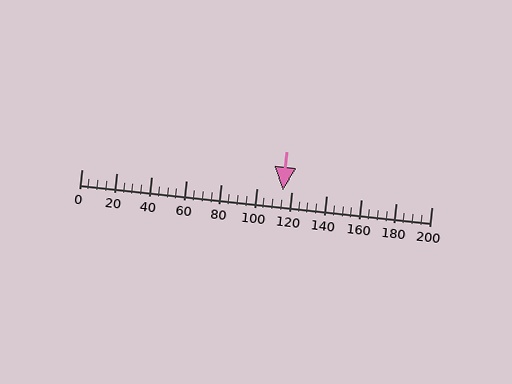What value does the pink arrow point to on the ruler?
The pink arrow points to approximately 115.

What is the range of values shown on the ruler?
The ruler shows values from 0 to 200.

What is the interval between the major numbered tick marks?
The major tick marks are spaced 20 units apart.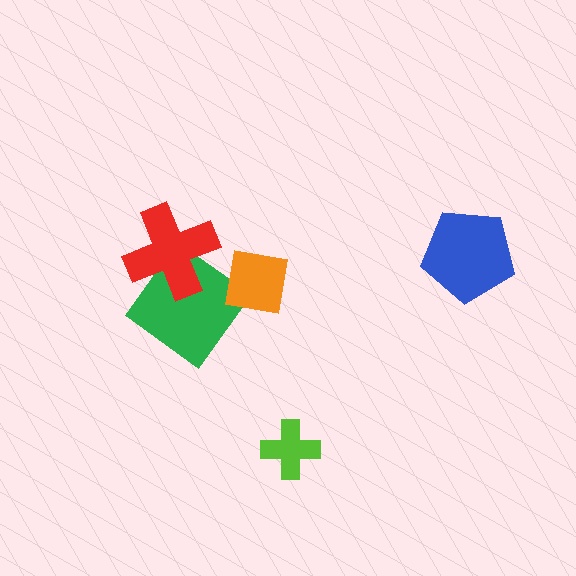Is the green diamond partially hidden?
Yes, it is partially covered by another shape.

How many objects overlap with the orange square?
1 object overlaps with the orange square.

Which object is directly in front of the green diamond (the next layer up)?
The red cross is directly in front of the green diamond.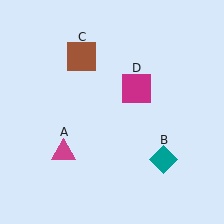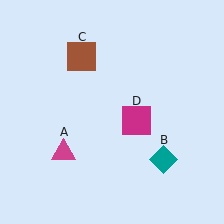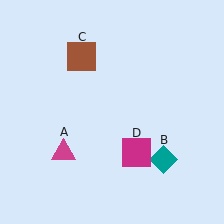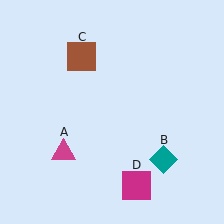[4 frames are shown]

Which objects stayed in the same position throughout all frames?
Magenta triangle (object A) and teal diamond (object B) and brown square (object C) remained stationary.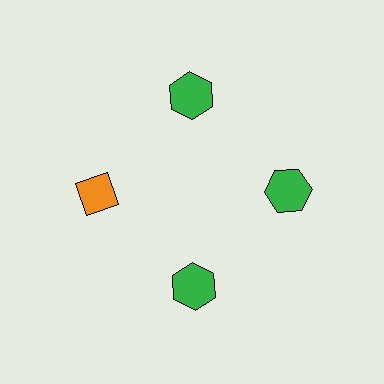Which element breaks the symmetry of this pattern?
The orange diamond at roughly the 9 o'clock position breaks the symmetry. All other shapes are green hexagons.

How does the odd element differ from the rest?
It differs in both color (orange instead of green) and shape (diamond instead of hexagon).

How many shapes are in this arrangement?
There are 4 shapes arranged in a ring pattern.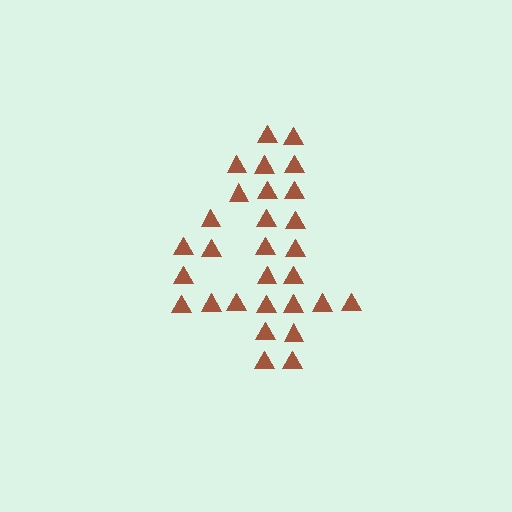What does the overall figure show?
The overall figure shows the digit 4.